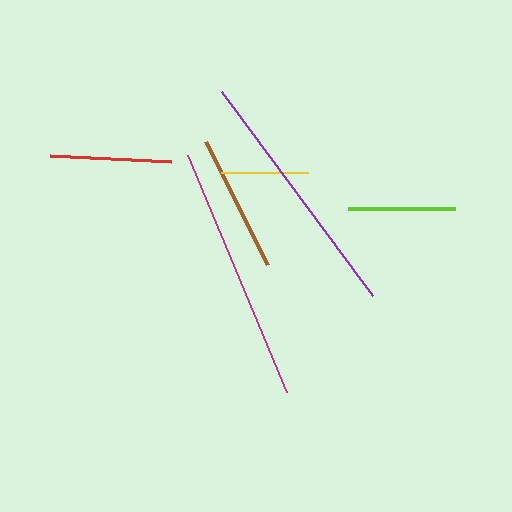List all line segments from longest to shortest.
From longest to shortest: magenta, purple, brown, red, lime, yellow.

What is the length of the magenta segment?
The magenta segment is approximately 258 pixels long.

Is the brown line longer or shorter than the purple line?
The purple line is longer than the brown line.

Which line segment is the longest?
The magenta line is the longest at approximately 258 pixels.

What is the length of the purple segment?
The purple segment is approximately 253 pixels long.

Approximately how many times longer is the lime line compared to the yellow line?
The lime line is approximately 1.2 times the length of the yellow line.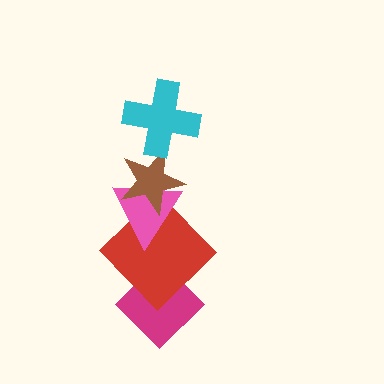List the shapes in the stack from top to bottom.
From top to bottom: the cyan cross, the brown star, the pink triangle, the red diamond, the magenta diamond.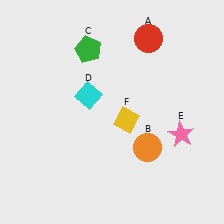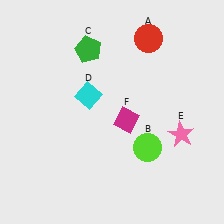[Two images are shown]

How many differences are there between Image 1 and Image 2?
There are 2 differences between the two images.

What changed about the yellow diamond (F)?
In Image 1, F is yellow. In Image 2, it changed to magenta.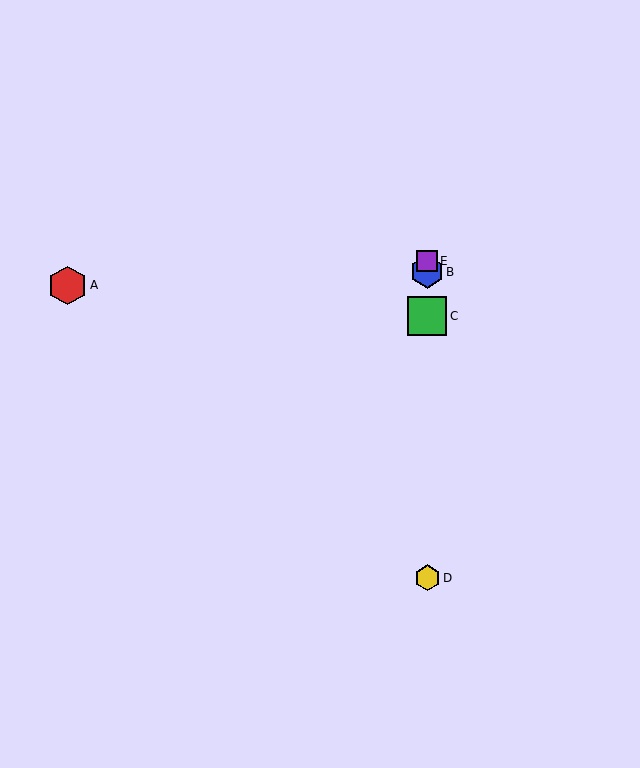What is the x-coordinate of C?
Object C is at x≈427.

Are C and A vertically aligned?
No, C is at x≈427 and A is at x≈67.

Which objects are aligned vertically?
Objects B, C, D, E are aligned vertically.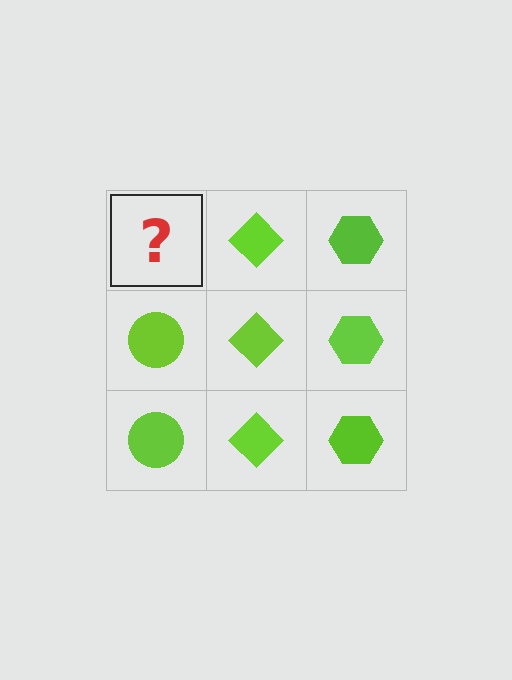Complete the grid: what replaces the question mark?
The question mark should be replaced with a lime circle.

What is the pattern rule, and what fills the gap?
The rule is that each column has a consistent shape. The gap should be filled with a lime circle.